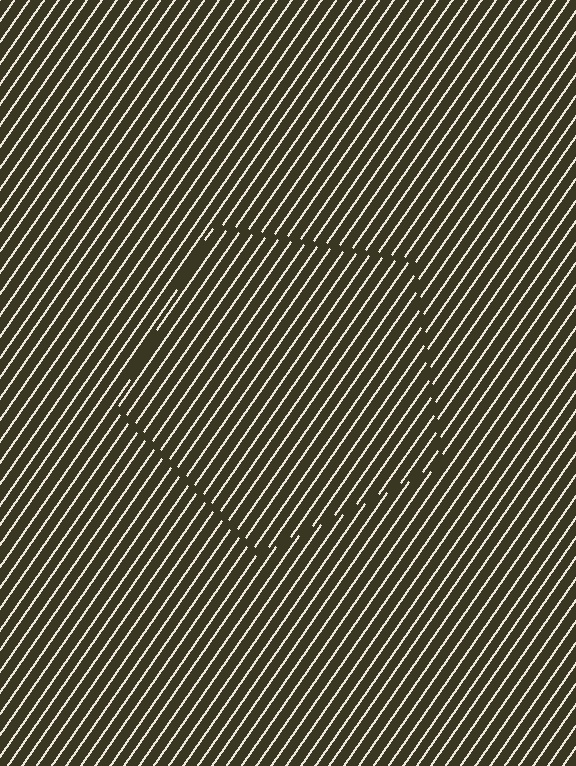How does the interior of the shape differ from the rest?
The interior of the shape contains the same grating, shifted by half a period — the contour is defined by the phase discontinuity where line-ends from the inner and outer gratings abut.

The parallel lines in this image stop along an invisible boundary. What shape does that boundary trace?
An illusory pentagon. The interior of the shape contains the same grating, shifted by half a period — the contour is defined by the phase discontinuity where line-ends from the inner and outer gratings abut.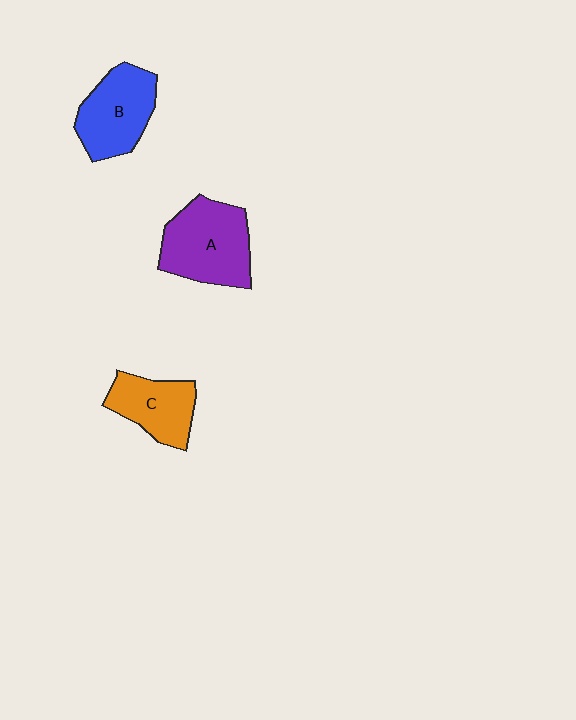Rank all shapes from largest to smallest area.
From largest to smallest: A (purple), B (blue), C (orange).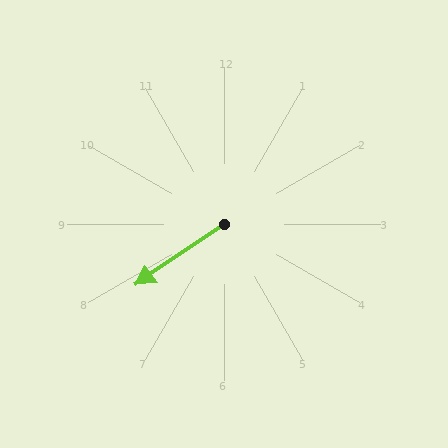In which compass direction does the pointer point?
Southwest.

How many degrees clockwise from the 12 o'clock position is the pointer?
Approximately 236 degrees.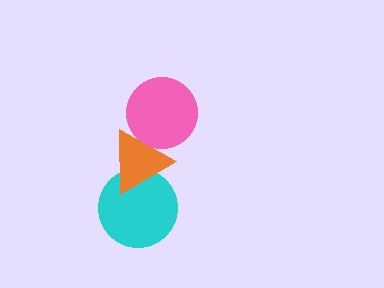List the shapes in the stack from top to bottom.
From top to bottom: the pink circle, the orange triangle, the cyan circle.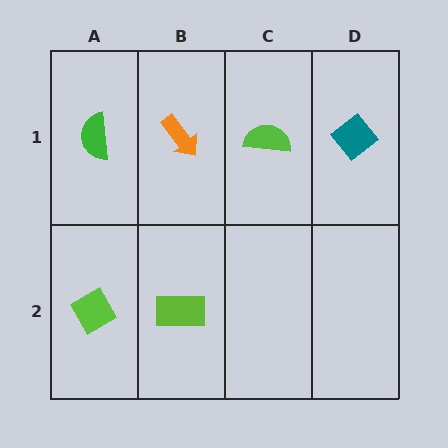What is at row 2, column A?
A lime diamond.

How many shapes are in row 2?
2 shapes.